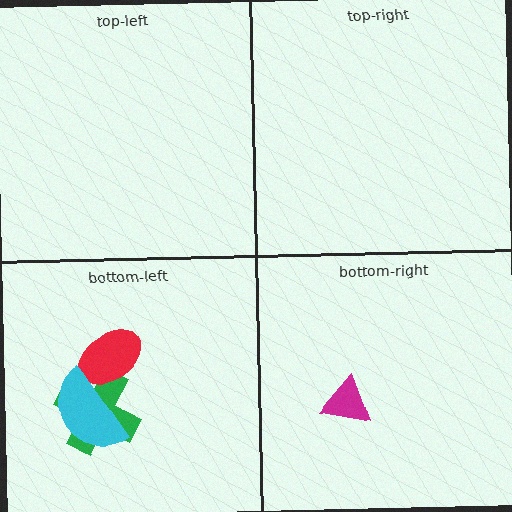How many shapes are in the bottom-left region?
3.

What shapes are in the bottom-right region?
The magenta triangle.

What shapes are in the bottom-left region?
The green cross, the red ellipse, the cyan semicircle.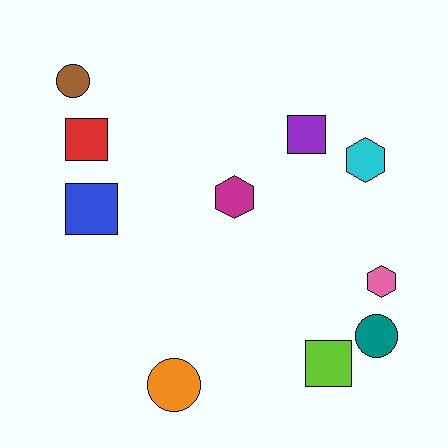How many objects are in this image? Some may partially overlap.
There are 10 objects.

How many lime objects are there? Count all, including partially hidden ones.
There is 1 lime object.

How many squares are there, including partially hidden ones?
There are 4 squares.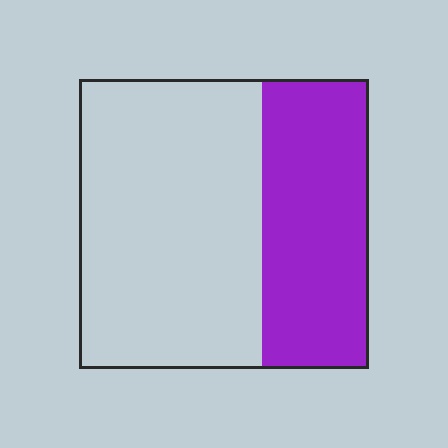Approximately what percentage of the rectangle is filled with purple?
Approximately 35%.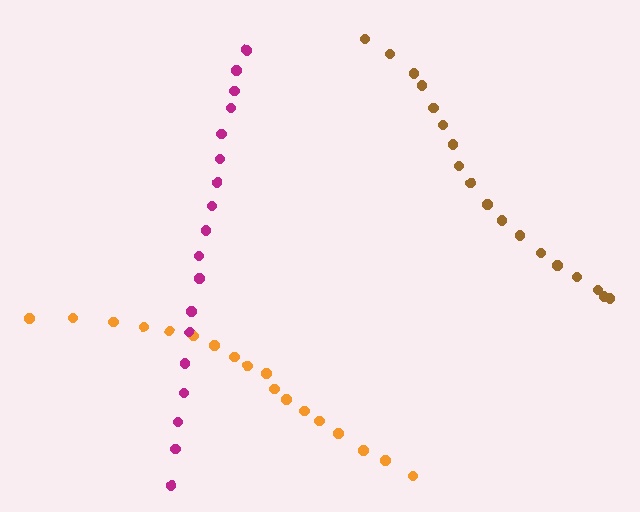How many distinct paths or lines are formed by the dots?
There are 3 distinct paths.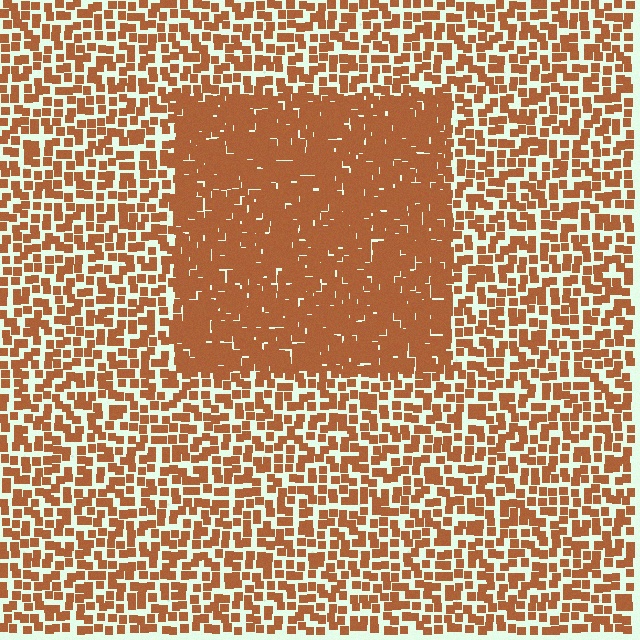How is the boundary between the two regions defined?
The boundary is defined by a change in element density (approximately 2.1x ratio). All elements are the same color, size, and shape.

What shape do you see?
I see a rectangle.